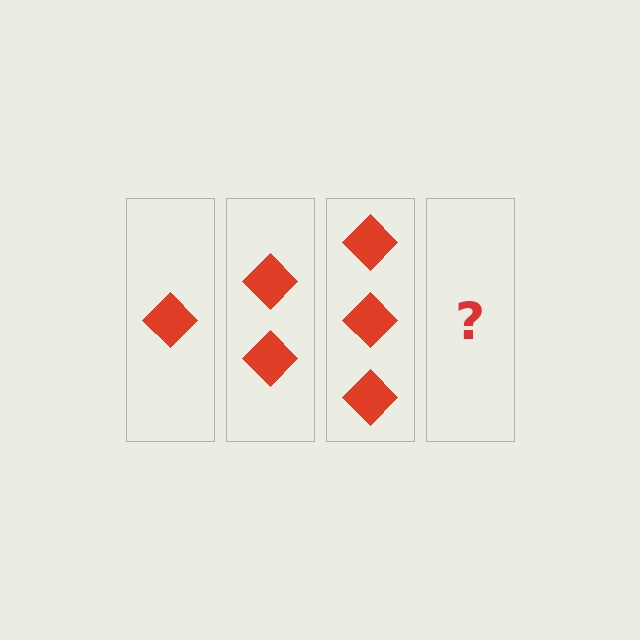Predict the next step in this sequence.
The next step is 4 diamonds.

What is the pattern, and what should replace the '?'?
The pattern is that each step adds one more diamond. The '?' should be 4 diamonds.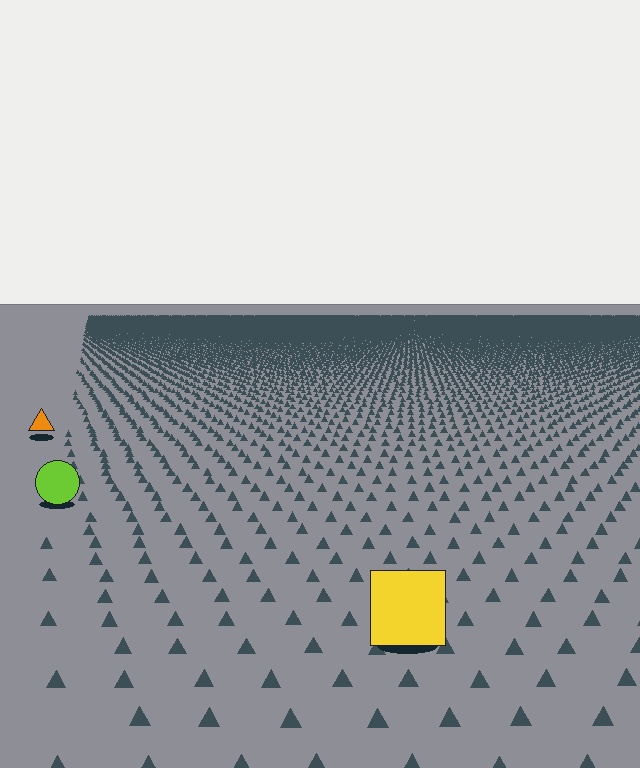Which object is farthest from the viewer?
The orange triangle is farthest from the viewer. It appears smaller and the ground texture around it is denser.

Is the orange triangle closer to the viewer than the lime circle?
No. The lime circle is closer — you can tell from the texture gradient: the ground texture is coarser near it.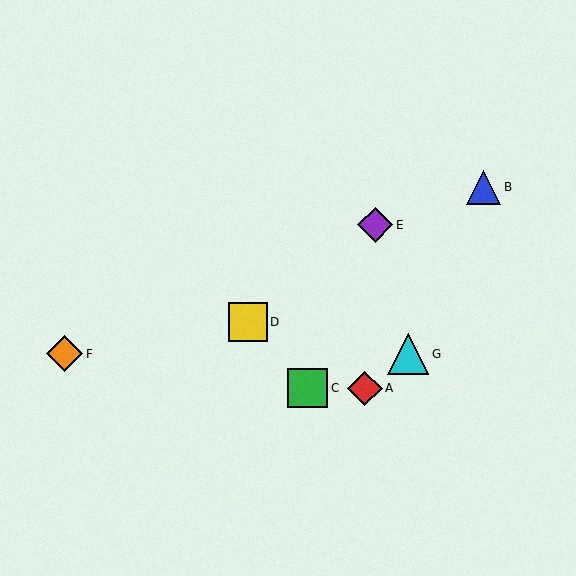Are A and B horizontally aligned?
No, A is at y≈388 and B is at y≈187.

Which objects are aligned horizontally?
Objects A, C are aligned horizontally.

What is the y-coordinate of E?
Object E is at y≈225.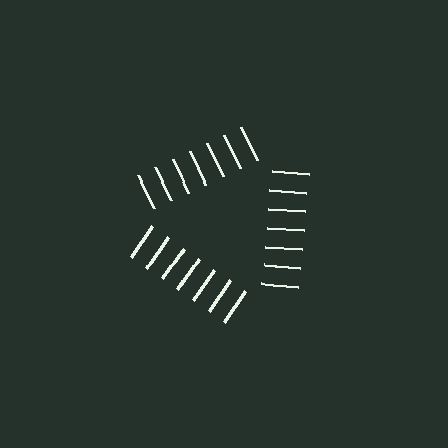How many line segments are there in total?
21 — 7 along each of the 3 edges.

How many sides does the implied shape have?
3 sides — the line-ends trace a triangle.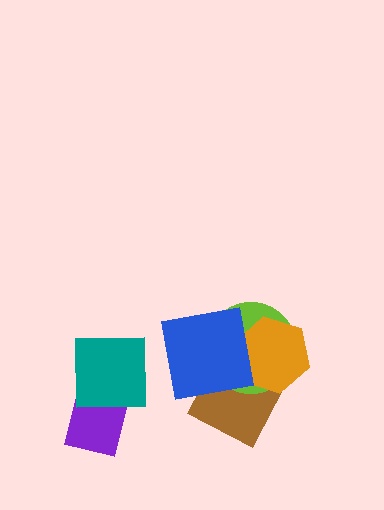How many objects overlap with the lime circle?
3 objects overlap with the lime circle.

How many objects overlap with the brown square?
3 objects overlap with the brown square.